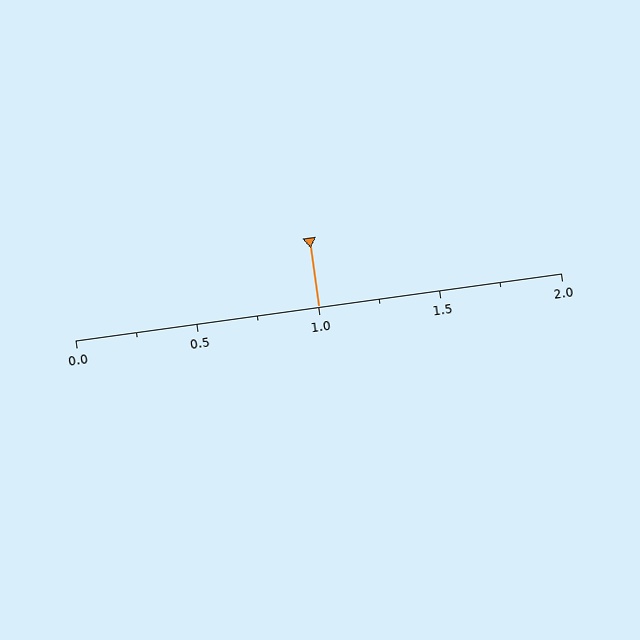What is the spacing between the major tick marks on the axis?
The major ticks are spaced 0.5 apart.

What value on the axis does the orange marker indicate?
The marker indicates approximately 1.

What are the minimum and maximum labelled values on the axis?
The axis runs from 0.0 to 2.0.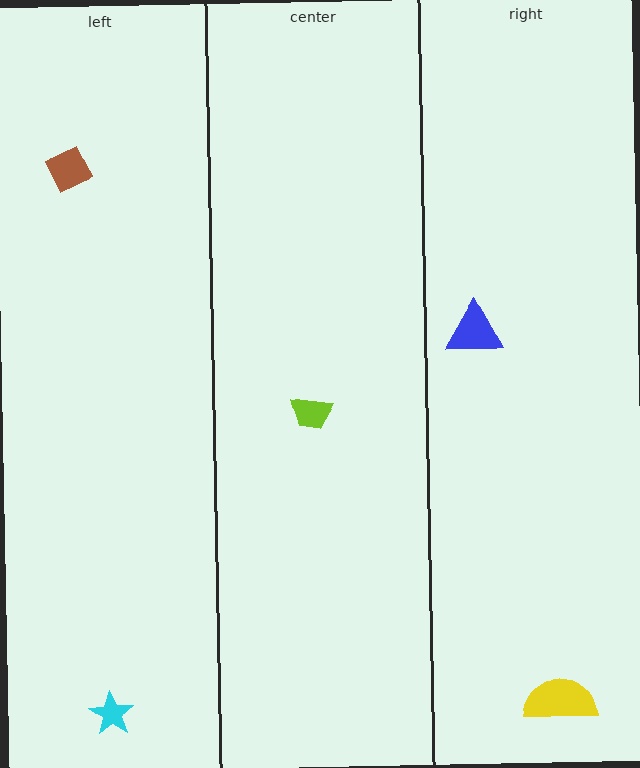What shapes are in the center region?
The lime trapezoid.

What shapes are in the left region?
The cyan star, the brown diamond.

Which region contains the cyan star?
The left region.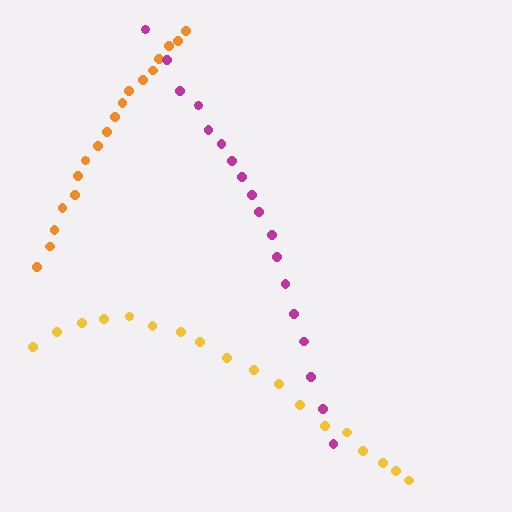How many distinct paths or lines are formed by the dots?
There are 3 distinct paths.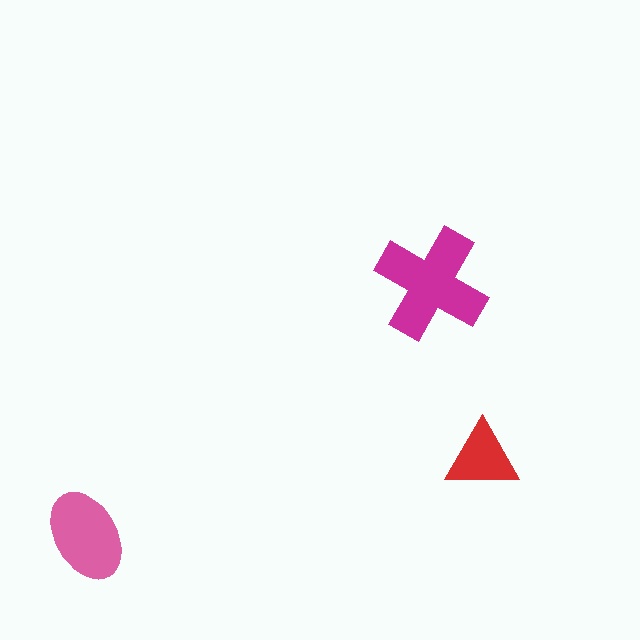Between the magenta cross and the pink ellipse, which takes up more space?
The magenta cross.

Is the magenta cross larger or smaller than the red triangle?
Larger.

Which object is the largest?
The magenta cross.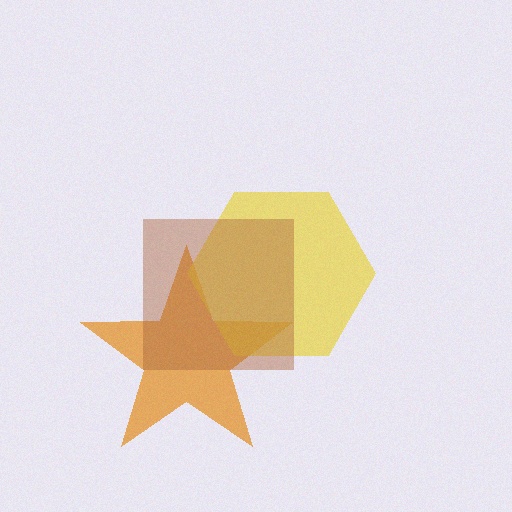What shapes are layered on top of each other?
The layered shapes are: an orange star, a yellow hexagon, a brown square.